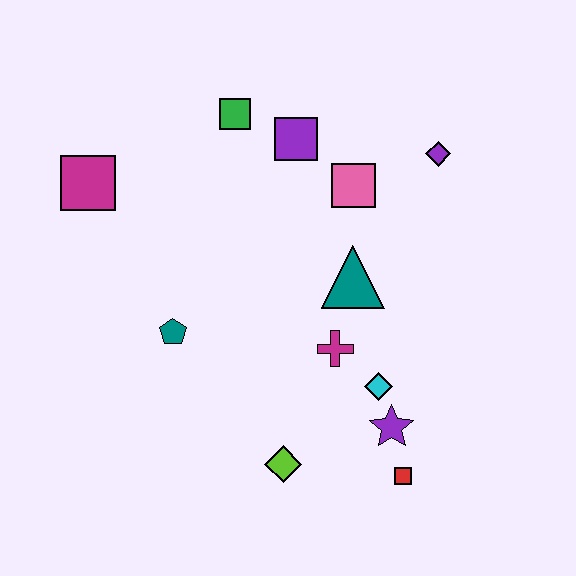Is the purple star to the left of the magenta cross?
No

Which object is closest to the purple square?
The green square is closest to the purple square.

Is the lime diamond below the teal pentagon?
Yes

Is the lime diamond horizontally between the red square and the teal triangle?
No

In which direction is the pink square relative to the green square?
The pink square is to the right of the green square.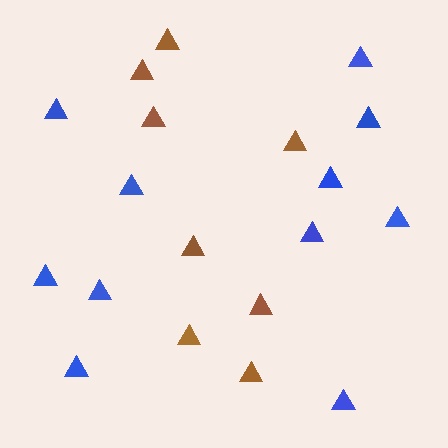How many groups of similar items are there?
There are 2 groups: one group of blue triangles (11) and one group of brown triangles (8).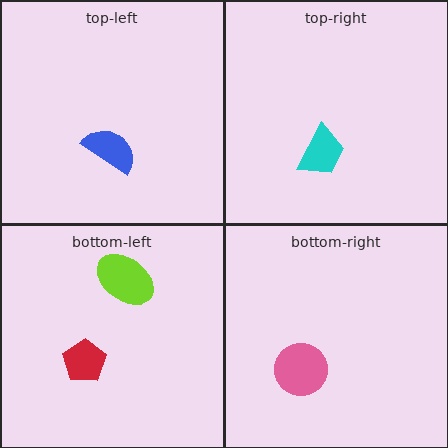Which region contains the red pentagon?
The bottom-left region.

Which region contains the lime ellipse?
The bottom-left region.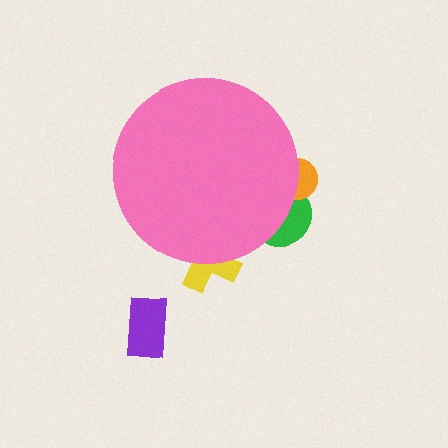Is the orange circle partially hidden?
Yes, the orange circle is partially hidden behind the pink circle.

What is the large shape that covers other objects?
A pink circle.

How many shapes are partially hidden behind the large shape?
3 shapes are partially hidden.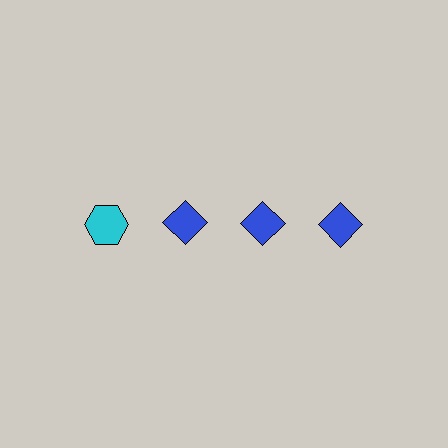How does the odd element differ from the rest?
It differs in both color (cyan instead of blue) and shape (hexagon instead of diamond).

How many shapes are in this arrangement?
There are 4 shapes arranged in a grid pattern.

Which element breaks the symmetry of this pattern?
The cyan hexagon in the top row, leftmost column breaks the symmetry. All other shapes are blue diamonds.